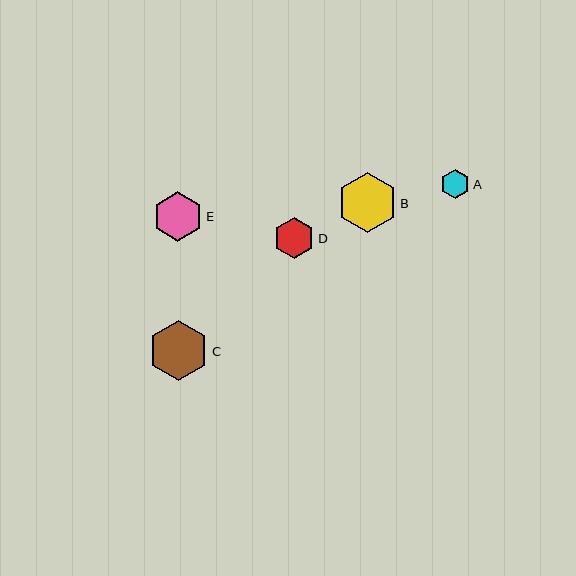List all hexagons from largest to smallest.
From largest to smallest: C, B, E, D, A.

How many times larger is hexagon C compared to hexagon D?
Hexagon C is approximately 1.5 times the size of hexagon D.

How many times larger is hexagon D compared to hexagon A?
Hexagon D is approximately 1.4 times the size of hexagon A.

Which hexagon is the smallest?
Hexagon A is the smallest with a size of approximately 29 pixels.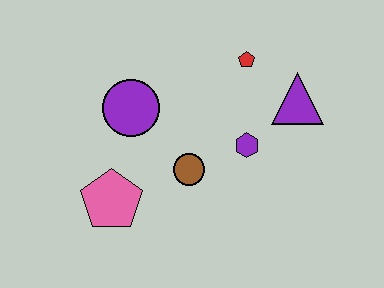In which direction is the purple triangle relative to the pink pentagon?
The purple triangle is to the right of the pink pentagon.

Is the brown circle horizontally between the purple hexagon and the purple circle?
Yes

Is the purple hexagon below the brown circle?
No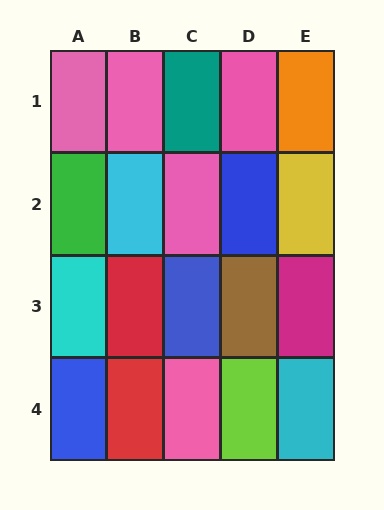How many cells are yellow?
1 cell is yellow.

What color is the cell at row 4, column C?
Pink.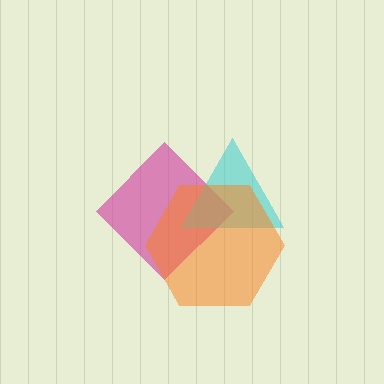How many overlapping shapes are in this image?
There are 3 overlapping shapes in the image.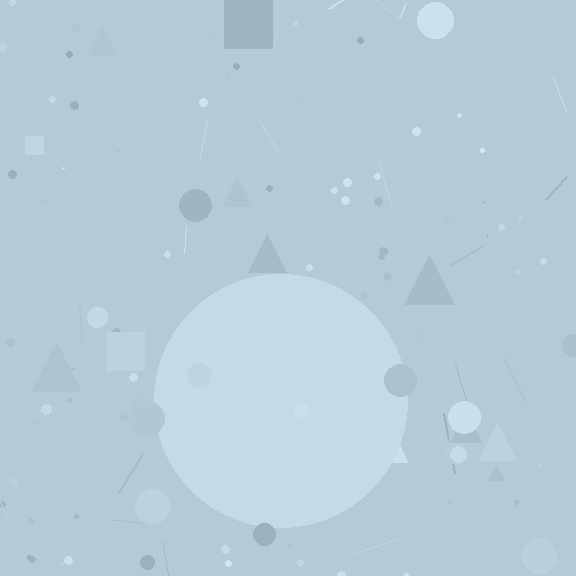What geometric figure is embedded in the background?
A circle is embedded in the background.